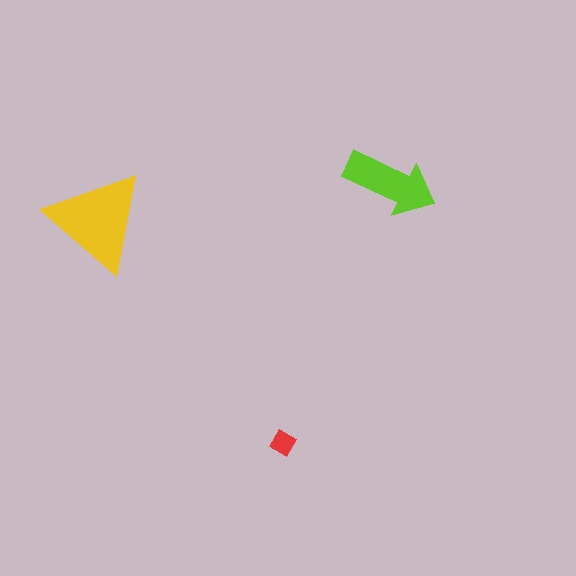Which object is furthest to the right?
The lime arrow is rightmost.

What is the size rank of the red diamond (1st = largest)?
3rd.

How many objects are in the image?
There are 3 objects in the image.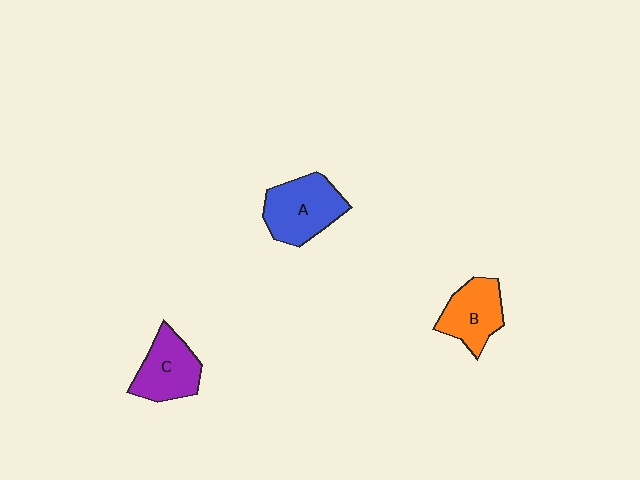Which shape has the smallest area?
Shape B (orange).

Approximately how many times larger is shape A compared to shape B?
Approximately 1.2 times.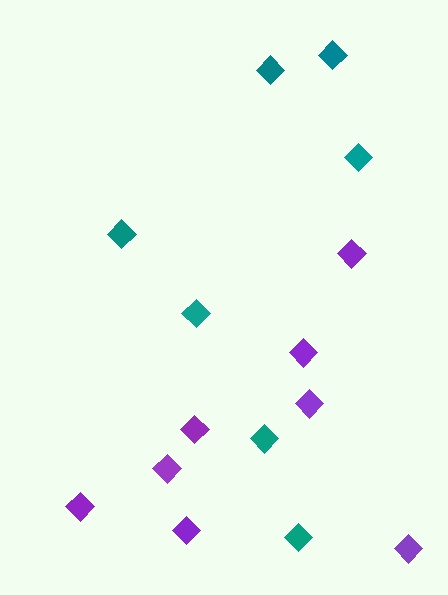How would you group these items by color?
There are 2 groups: one group of teal diamonds (7) and one group of purple diamonds (8).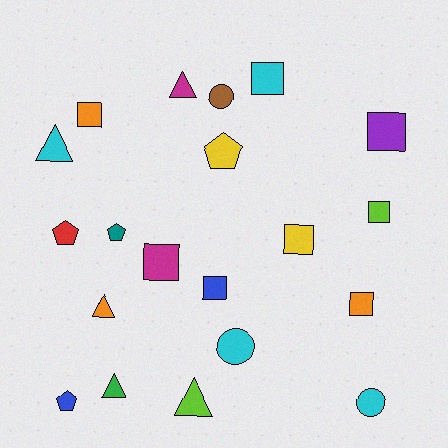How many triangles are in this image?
There are 5 triangles.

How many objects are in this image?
There are 20 objects.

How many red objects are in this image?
There is 1 red object.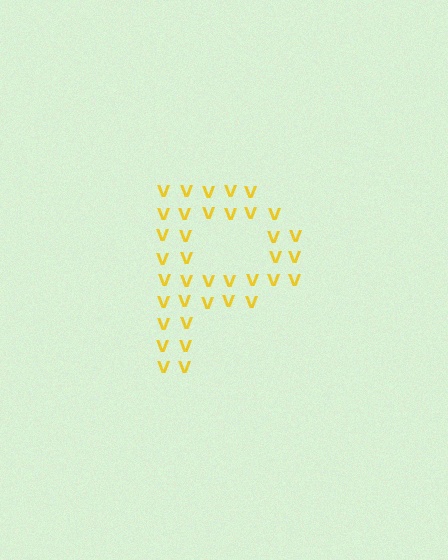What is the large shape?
The large shape is the letter P.